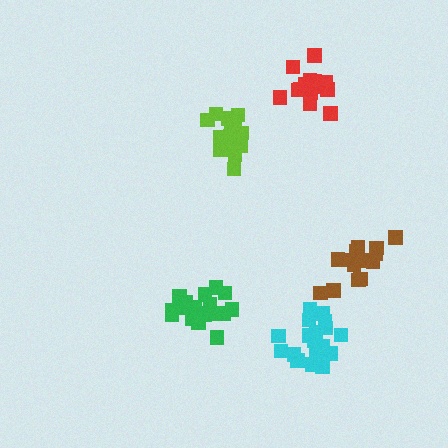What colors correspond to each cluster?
The clusters are colored: red, green, cyan, brown, lime.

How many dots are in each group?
Group 1: 16 dots, Group 2: 20 dots, Group 3: 20 dots, Group 4: 15 dots, Group 5: 18 dots (89 total).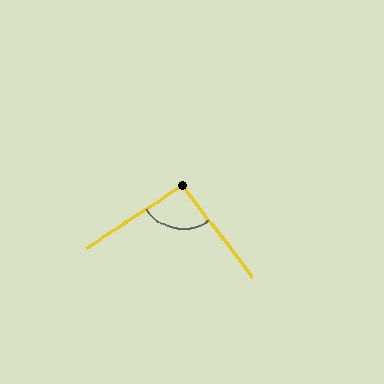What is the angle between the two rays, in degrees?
Approximately 95 degrees.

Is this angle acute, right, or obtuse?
It is approximately a right angle.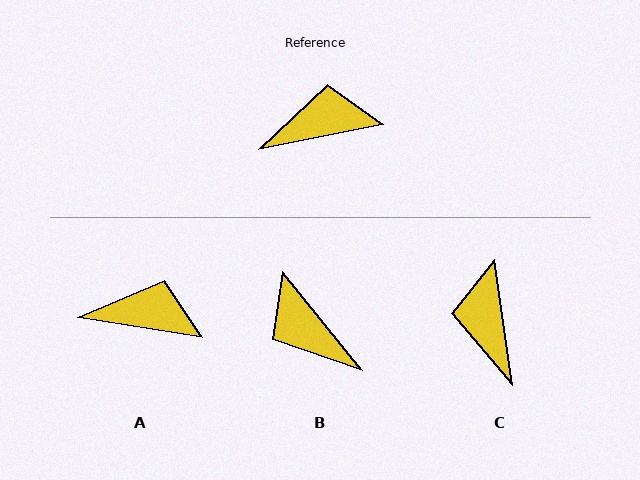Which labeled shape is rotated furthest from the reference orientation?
B, about 118 degrees away.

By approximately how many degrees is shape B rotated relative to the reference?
Approximately 118 degrees counter-clockwise.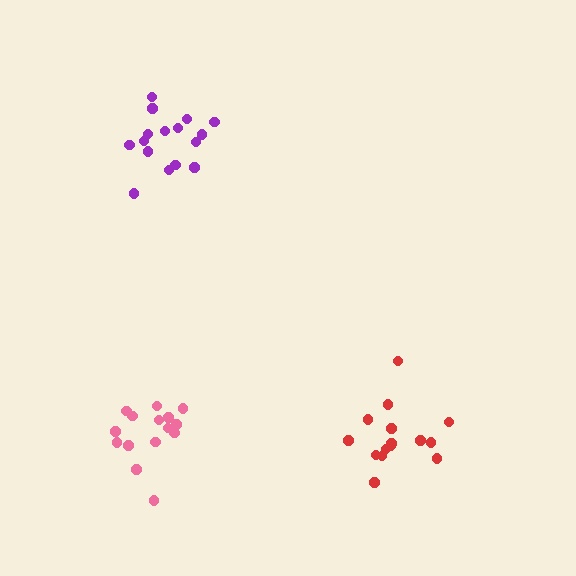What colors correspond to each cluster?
The clusters are colored: purple, red, pink.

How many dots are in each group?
Group 1: 16 dots, Group 2: 15 dots, Group 3: 15 dots (46 total).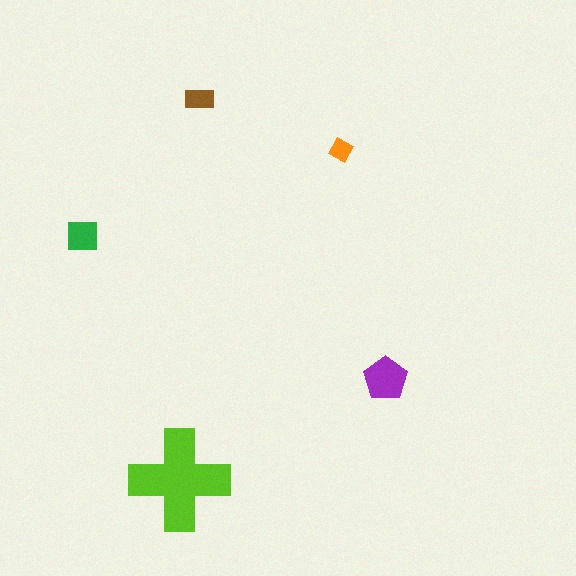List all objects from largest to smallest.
The lime cross, the purple pentagon, the green square, the brown rectangle, the orange diamond.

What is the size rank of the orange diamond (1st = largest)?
5th.